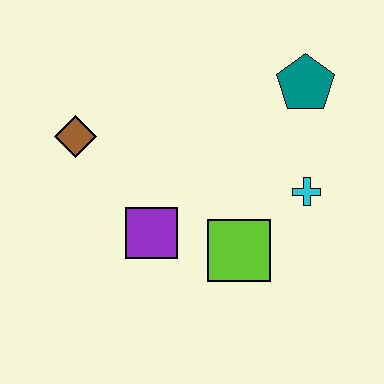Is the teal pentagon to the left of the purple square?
No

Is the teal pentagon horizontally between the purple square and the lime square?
No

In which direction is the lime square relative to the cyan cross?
The lime square is to the left of the cyan cross.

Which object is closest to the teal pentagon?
The cyan cross is closest to the teal pentagon.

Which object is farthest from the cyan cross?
The brown diamond is farthest from the cyan cross.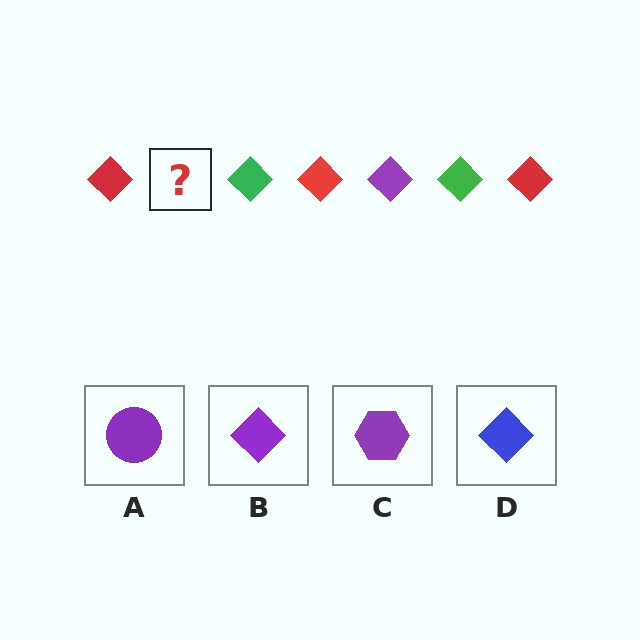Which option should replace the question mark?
Option B.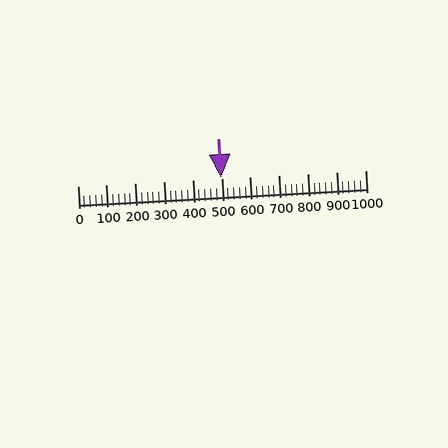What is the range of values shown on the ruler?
The ruler shows values from 0 to 1000.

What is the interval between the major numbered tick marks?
The major tick marks are spaced 100 units apart.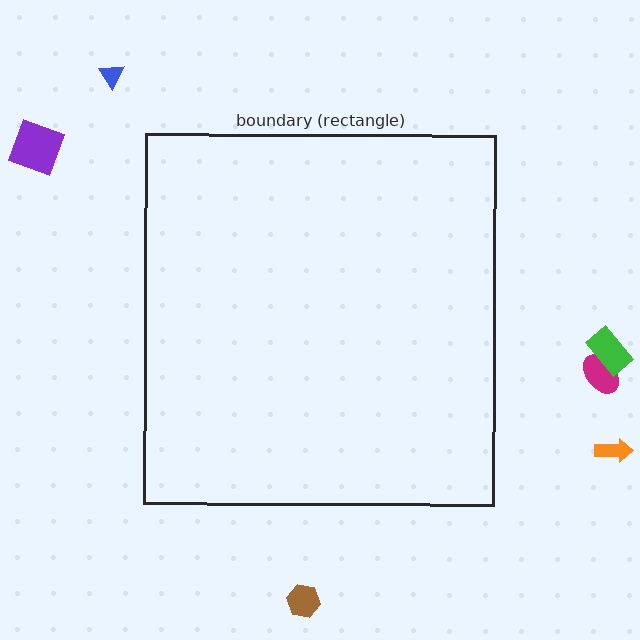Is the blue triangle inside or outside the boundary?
Outside.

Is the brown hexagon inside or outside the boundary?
Outside.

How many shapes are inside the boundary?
0 inside, 6 outside.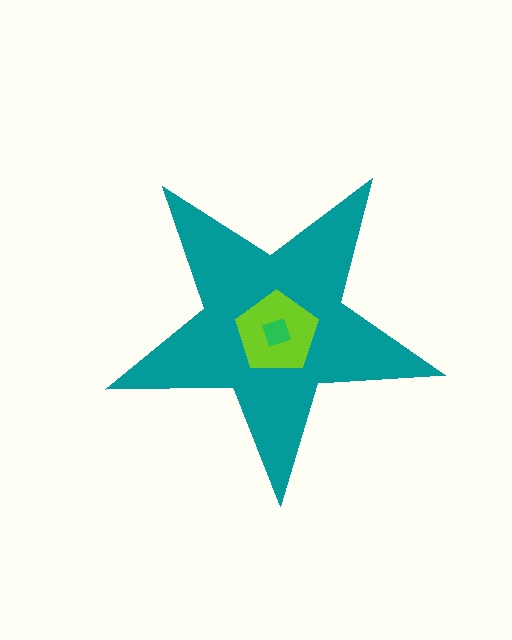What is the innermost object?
The green square.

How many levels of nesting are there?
3.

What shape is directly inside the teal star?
The lime pentagon.